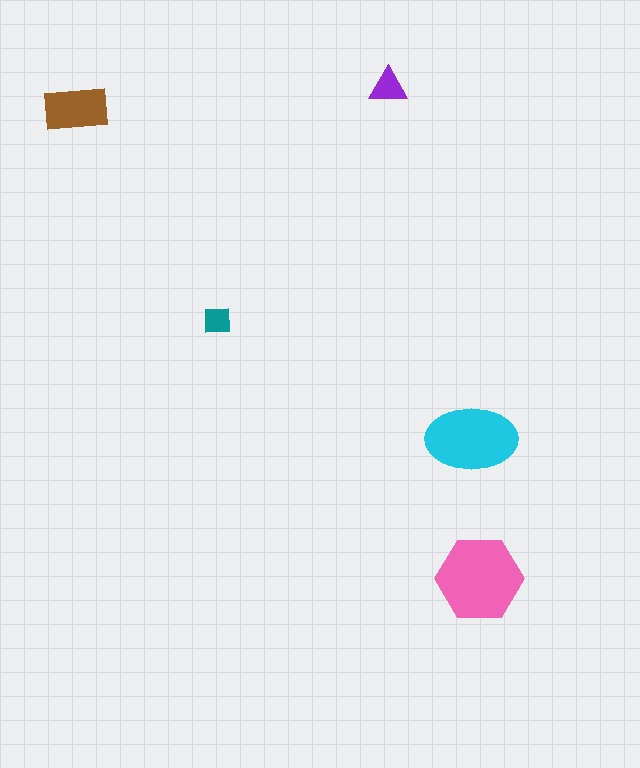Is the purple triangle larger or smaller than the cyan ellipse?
Smaller.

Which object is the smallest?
The teal square.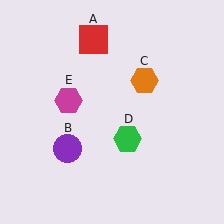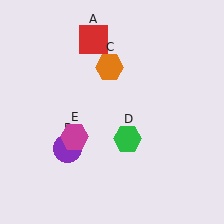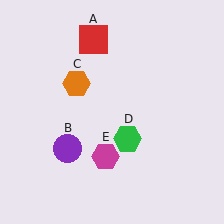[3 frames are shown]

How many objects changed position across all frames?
2 objects changed position: orange hexagon (object C), magenta hexagon (object E).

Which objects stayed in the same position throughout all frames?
Red square (object A) and purple circle (object B) and green hexagon (object D) remained stationary.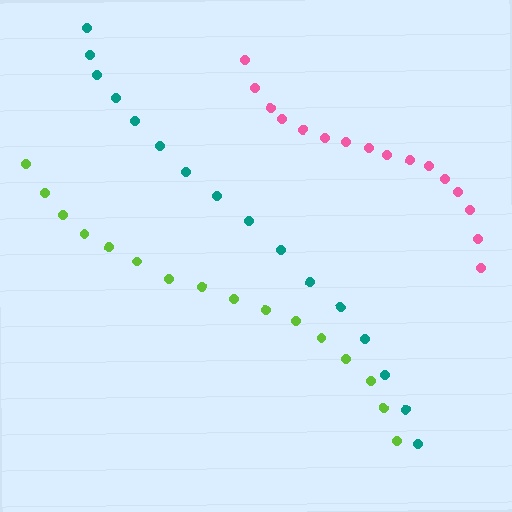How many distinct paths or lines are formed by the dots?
There are 3 distinct paths.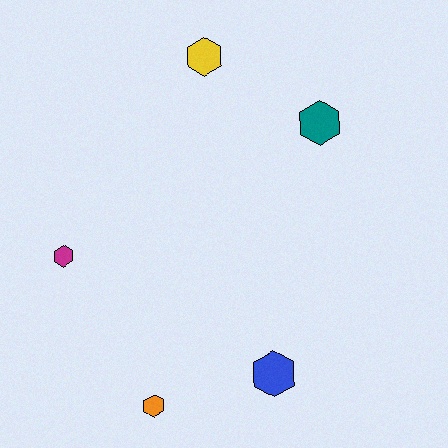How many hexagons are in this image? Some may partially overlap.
There are 5 hexagons.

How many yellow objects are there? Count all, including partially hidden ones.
There is 1 yellow object.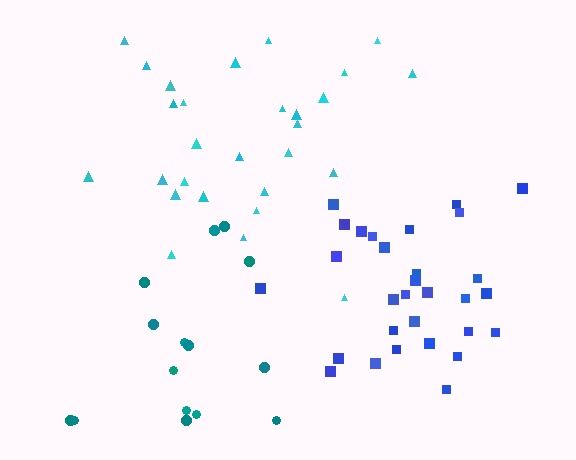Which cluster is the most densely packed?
Blue.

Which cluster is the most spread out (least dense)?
Teal.